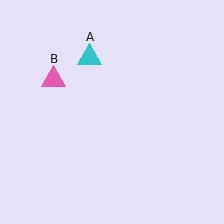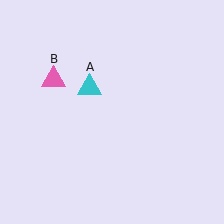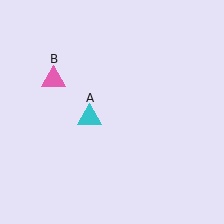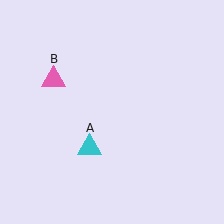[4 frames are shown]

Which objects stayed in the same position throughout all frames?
Pink triangle (object B) remained stationary.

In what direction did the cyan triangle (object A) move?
The cyan triangle (object A) moved down.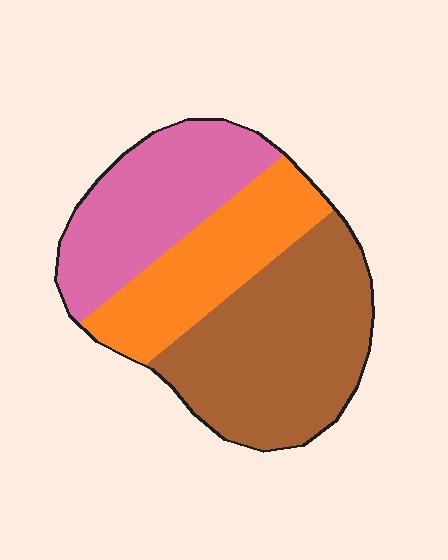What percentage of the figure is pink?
Pink takes up about one third (1/3) of the figure.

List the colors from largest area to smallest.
From largest to smallest: brown, pink, orange.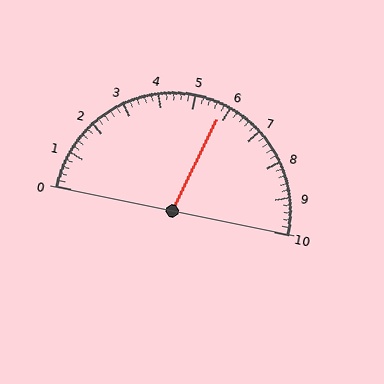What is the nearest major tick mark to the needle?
The nearest major tick mark is 6.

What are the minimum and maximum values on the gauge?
The gauge ranges from 0 to 10.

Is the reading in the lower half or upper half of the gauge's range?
The reading is in the upper half of the range (0 to 10).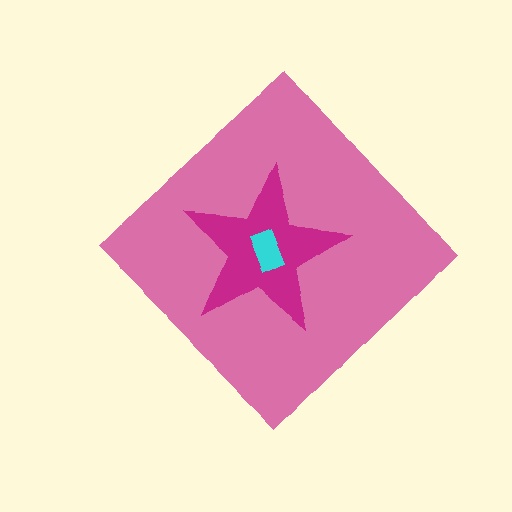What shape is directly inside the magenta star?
The cyan rectangle.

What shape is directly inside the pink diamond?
The magenta star.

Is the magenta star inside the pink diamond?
Yes.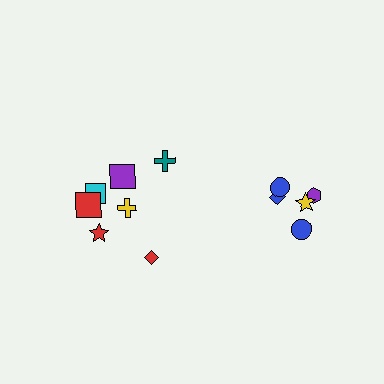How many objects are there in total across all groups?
There are 12 objects.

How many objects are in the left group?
There are 7 objects.